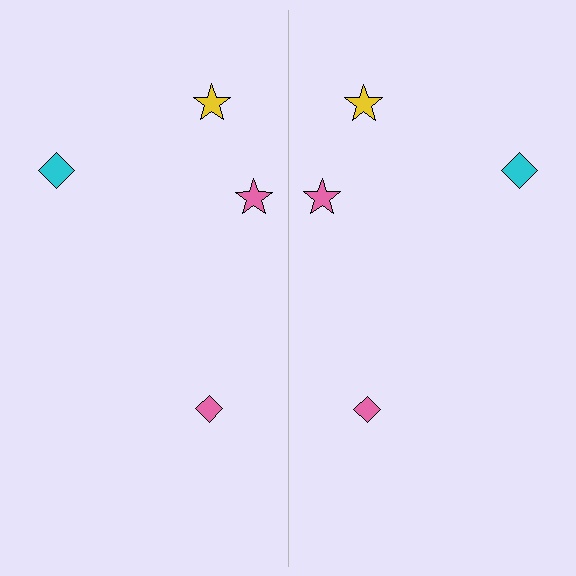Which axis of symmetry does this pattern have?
The pattern has a vertical axis of symmetry running through the center of the image.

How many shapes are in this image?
There are 8 shapes in this image.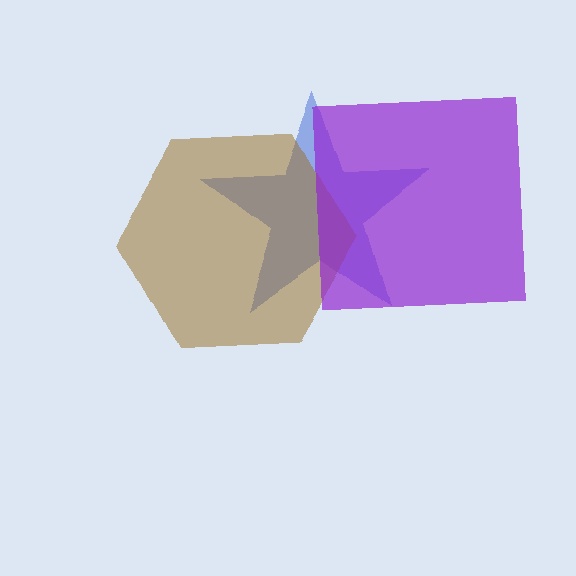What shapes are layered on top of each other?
The layered shapes are: a blue star, a brown hexagon, a purple square.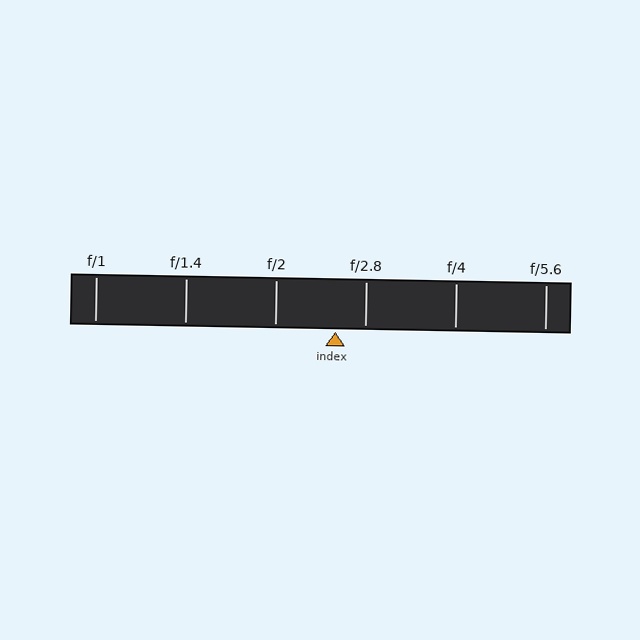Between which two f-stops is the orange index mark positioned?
The index mark is between f/2 and f/2.8.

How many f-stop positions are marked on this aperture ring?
There are 6 f-stop positions marked.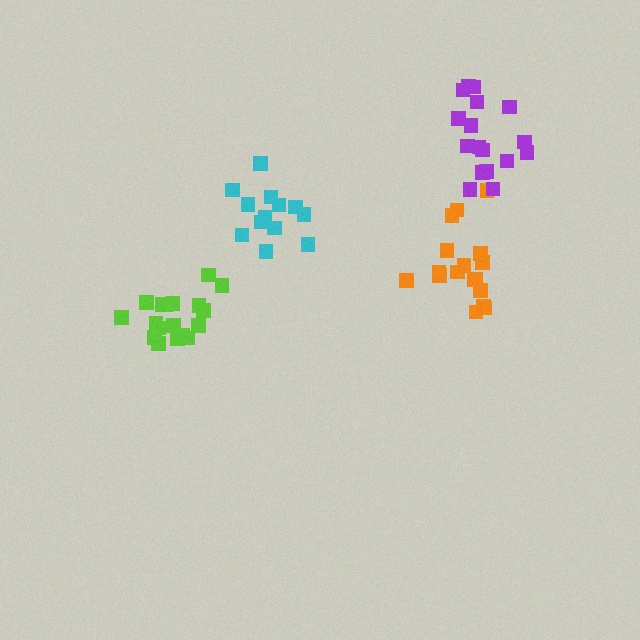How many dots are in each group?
Group 1: 14 dots, Group 2: 17 dots, Group 3: 17 dots, Group 4: 18 dots (66 total).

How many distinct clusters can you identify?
There are 4 distinct clusters.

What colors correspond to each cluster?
The clusters are colored: cyan, orange, purple, lime.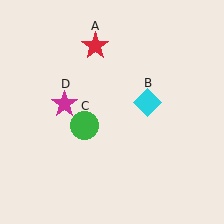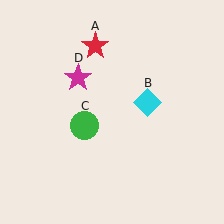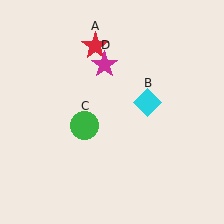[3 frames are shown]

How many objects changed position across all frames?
1 object changed position: magenta star (object D).